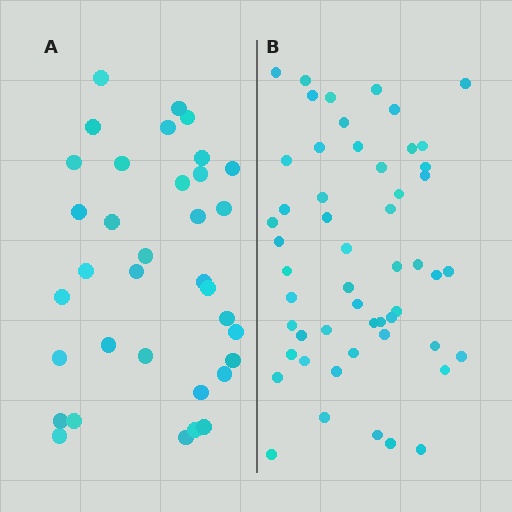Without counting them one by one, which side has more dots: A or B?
Region B (the right region) has more dots.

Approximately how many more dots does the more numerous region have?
Region B has approximately 20 more dots than region A.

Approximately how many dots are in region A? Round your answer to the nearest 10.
About 40 dots. (The exact count is 35, which rounds to 40.)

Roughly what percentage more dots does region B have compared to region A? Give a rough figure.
About 50% more.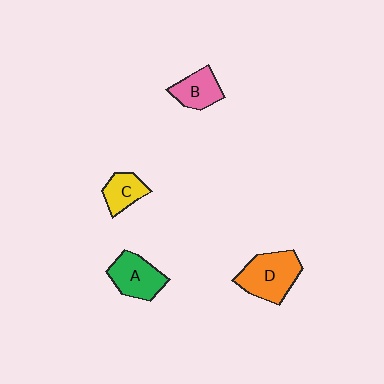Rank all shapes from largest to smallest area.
From largest to smallest: D (orange), A (green), B (pink), C (yellow).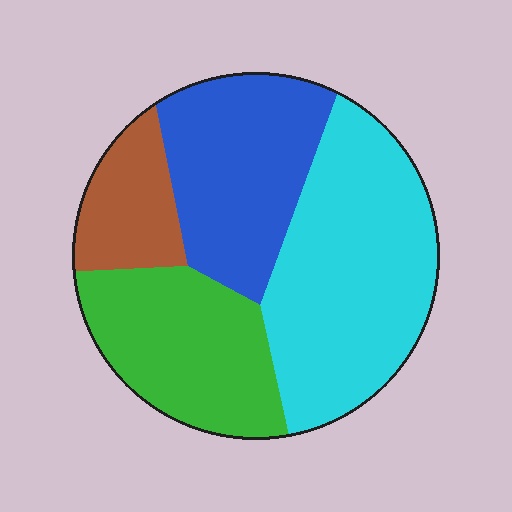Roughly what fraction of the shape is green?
Green takes up about one quarter (1/4) of the shape.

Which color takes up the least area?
Brown, at roughly 10%.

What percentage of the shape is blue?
Blue covers about 25% of the shape.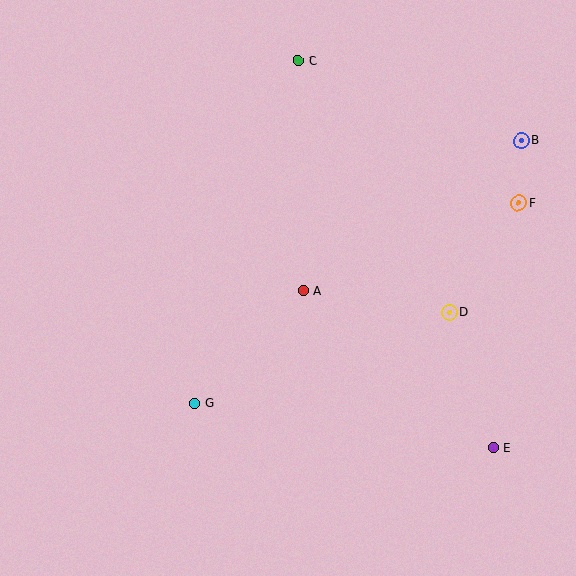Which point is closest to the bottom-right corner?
Point E is closest to the bottom-right corner.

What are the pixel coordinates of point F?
Point F is at (519, 203).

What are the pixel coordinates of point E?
Point E is at (493, 448).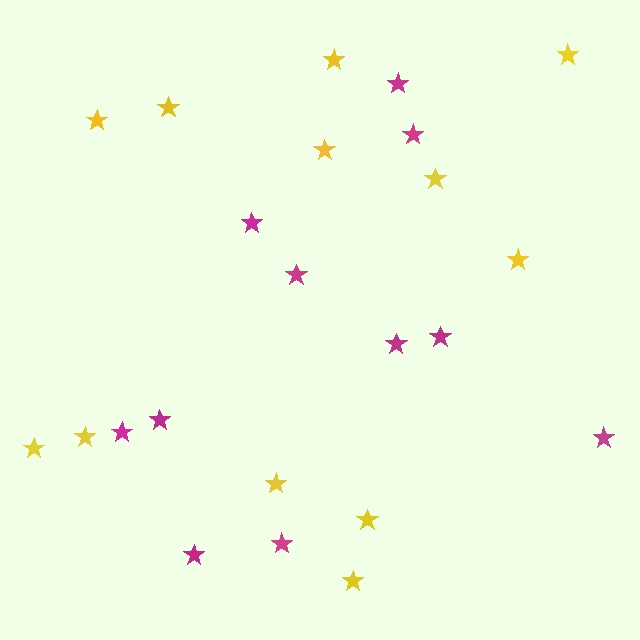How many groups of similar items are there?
There are 2 groups: one group of magenta stars (11) and one group of yellow stars (12).